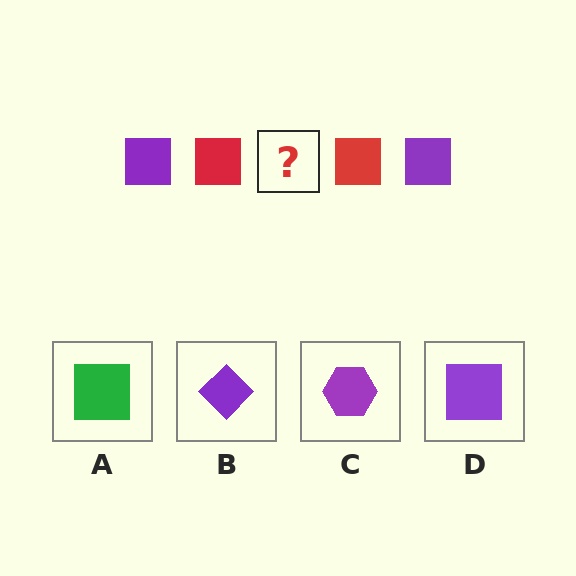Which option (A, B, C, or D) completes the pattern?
D.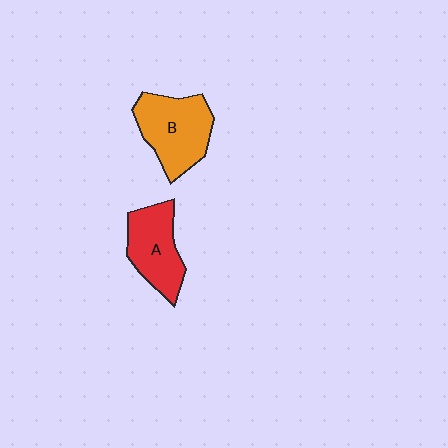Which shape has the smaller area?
Shape A (red).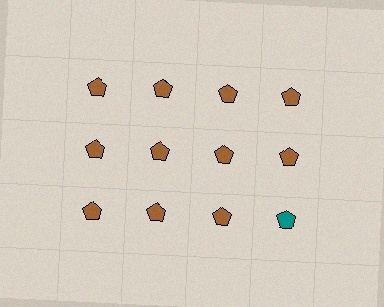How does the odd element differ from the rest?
It has a different color: teal instead of brown.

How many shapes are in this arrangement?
There are 12 shapes arranged in a grid pattern.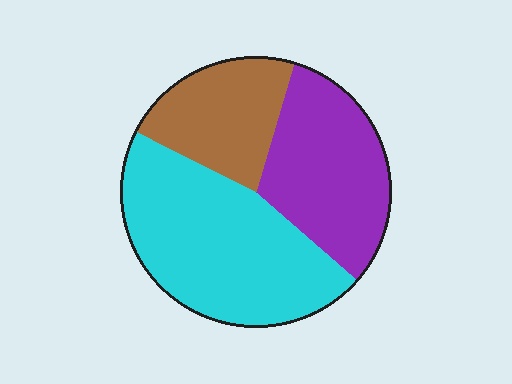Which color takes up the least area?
Brown, at roughly 20%.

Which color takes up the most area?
Cyan, at roughly 45%.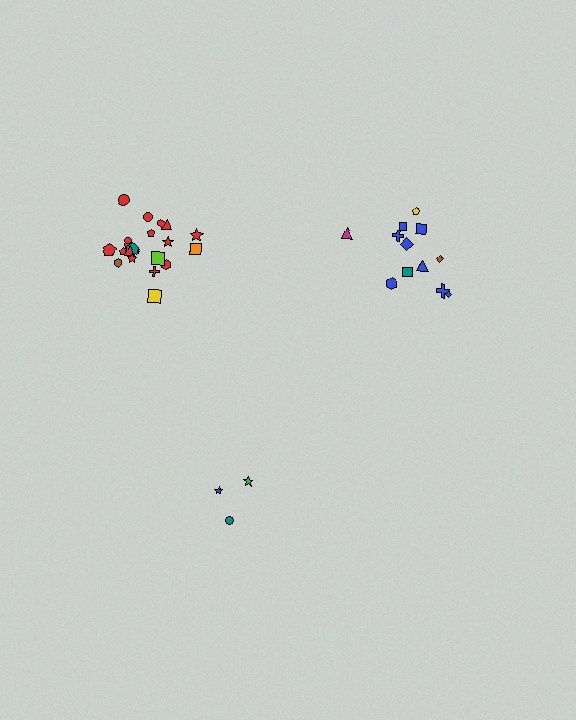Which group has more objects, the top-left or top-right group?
The top-left group.